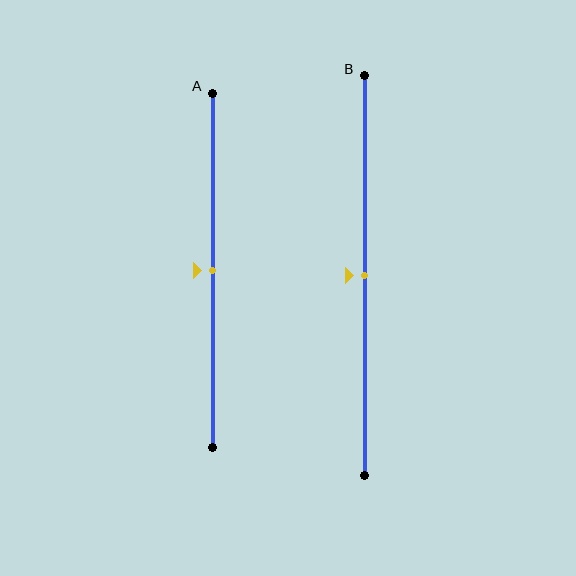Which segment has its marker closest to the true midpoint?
Segment A has its marker closest to the true midpoint.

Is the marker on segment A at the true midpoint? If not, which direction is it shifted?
Yes, the marker on segment A is at the true midpoint.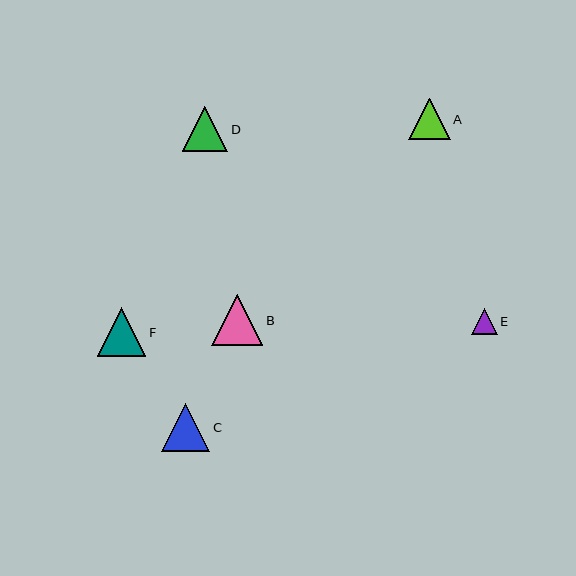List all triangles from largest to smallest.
From largest to smallest: B, F, C, D, A, E.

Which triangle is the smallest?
Triangle E is the smallest with a size of approximately 25 pixels.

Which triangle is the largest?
Triangle B is the largest with a size of approximately 51 pixels.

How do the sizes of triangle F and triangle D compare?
Triangle F and triangle D are approximately the same size.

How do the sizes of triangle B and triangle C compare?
Triangle B and triangle C are approximately the same size.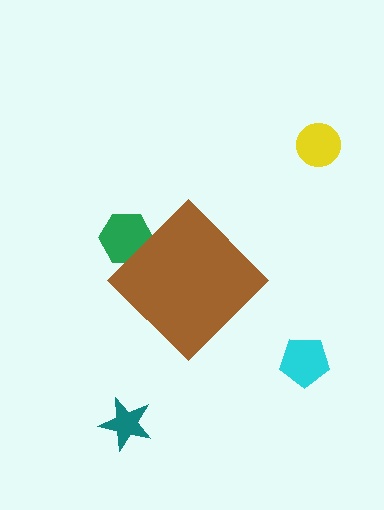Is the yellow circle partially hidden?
No, the yellow circle is fully visible.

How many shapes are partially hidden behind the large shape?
1 shape is partially hidden.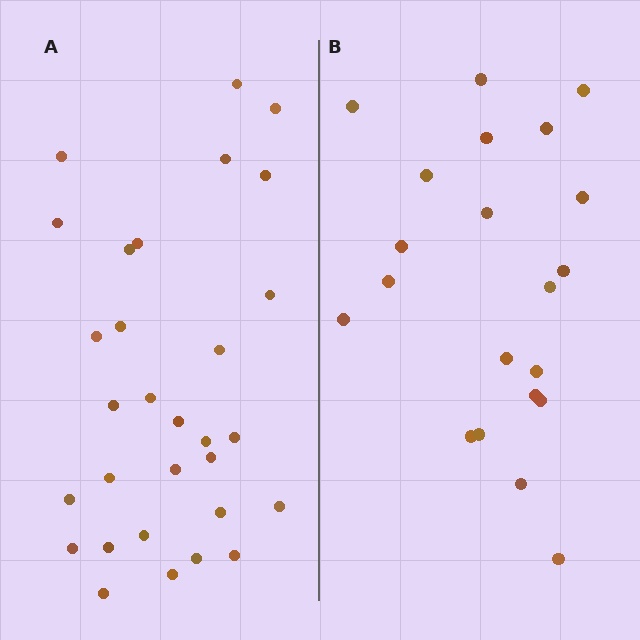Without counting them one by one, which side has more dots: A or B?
Region A (the left region) has more dots.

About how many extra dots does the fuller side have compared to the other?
Region A has roughly 8 or so more dots than region B.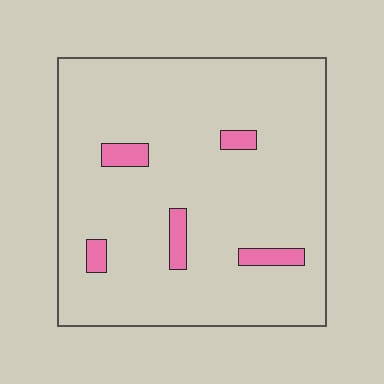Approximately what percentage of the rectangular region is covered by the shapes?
Approximately 5%.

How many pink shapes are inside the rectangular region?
5.